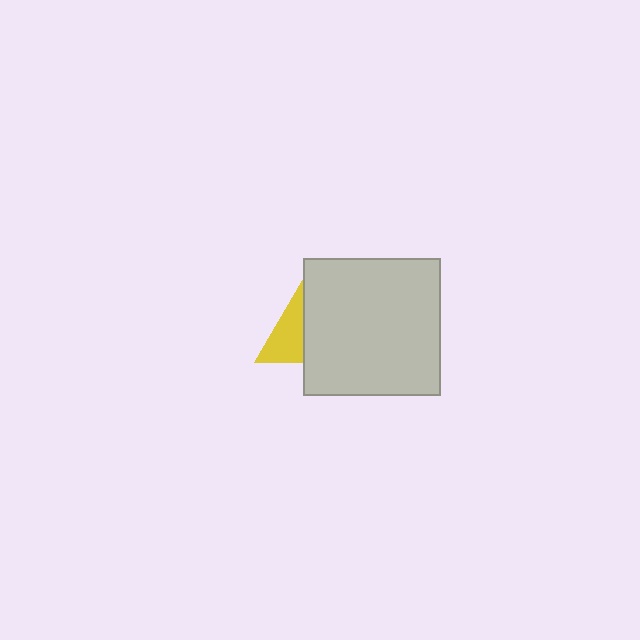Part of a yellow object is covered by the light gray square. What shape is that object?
It is a triangle.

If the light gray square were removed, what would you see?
You would see the complete yellow triangle.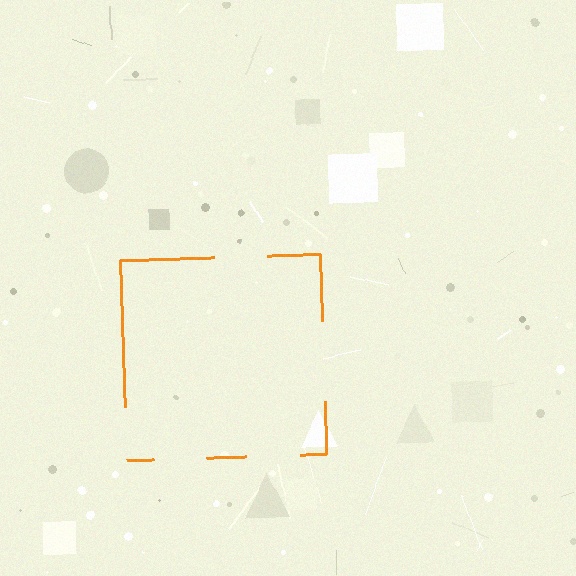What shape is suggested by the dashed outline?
The dashed outline suggests a square.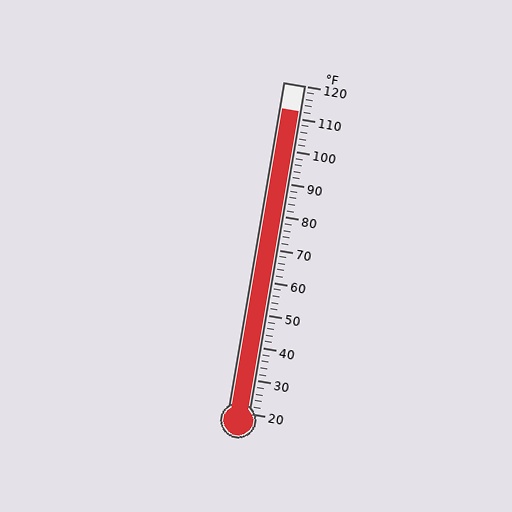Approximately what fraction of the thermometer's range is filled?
The thermometer is filled to approximately 90% of its range.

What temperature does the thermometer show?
The thermometer shows approximately 112°F.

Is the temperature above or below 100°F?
The temperature is above 100°F.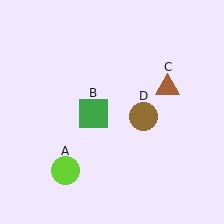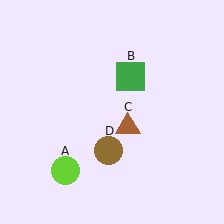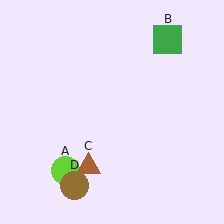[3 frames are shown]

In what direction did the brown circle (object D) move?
The brown circle (object D) moved down and to the left.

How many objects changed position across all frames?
3 objects changed position: green square (object B), brown triangle (object C), brown circle (object D).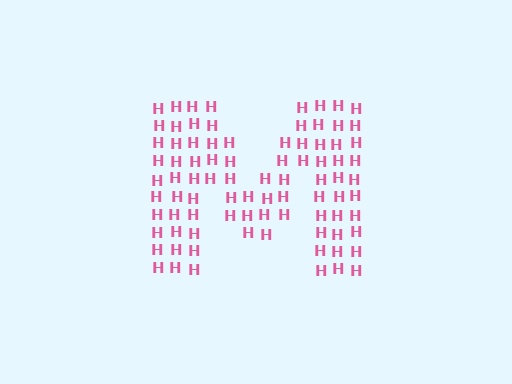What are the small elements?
The small elements are letter H's.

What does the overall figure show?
The overall figure shows the letter M.